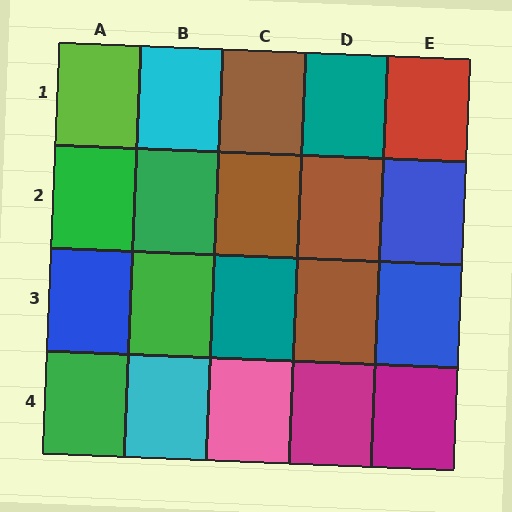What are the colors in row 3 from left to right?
Blue, green, teal, brown, blue.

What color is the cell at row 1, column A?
Lime.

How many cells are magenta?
2 cells are magenta.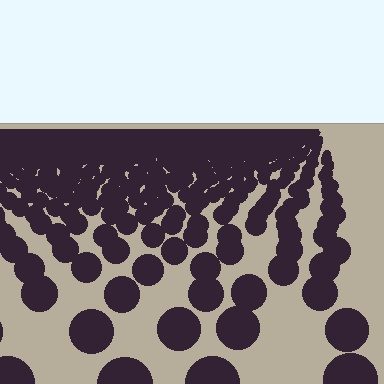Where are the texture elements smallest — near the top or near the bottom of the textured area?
Near the top.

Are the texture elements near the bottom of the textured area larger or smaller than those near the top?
Larger. Near the bottom, elements are closer to the viewer and appear at a bigger on-screen size.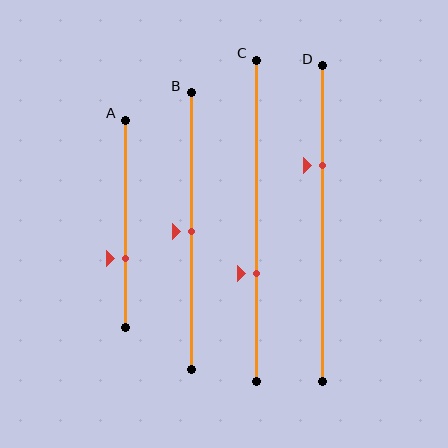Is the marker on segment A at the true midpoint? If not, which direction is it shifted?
No, the marker on segment A is shifted downward by about 17% of the segment length.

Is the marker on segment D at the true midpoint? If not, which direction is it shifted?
No, the marker on segment D is shifted upward by about 18% of the segment length.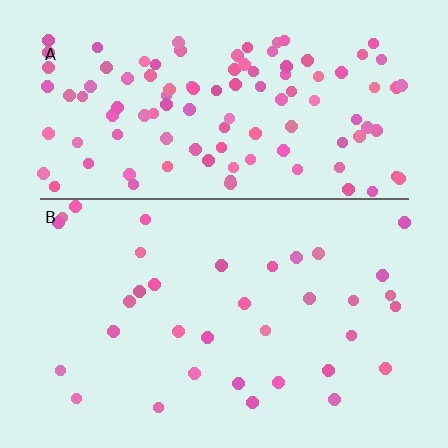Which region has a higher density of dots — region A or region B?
A (the top).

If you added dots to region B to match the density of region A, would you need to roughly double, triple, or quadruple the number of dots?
Approximately triple.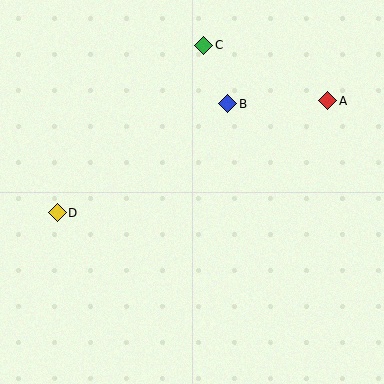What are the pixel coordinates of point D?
Point D is at (57, 213).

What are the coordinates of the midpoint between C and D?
The midpoint between C and D is at (131, 129).